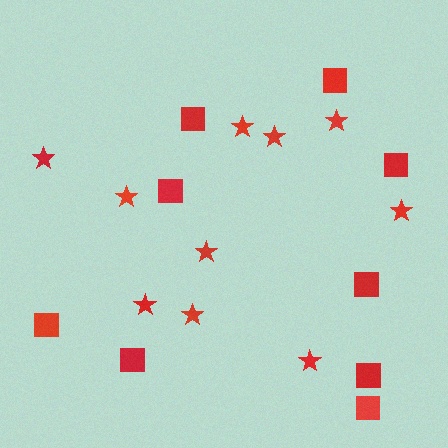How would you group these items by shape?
There are 2 groups: one group of squares (9) and one group of stars (10).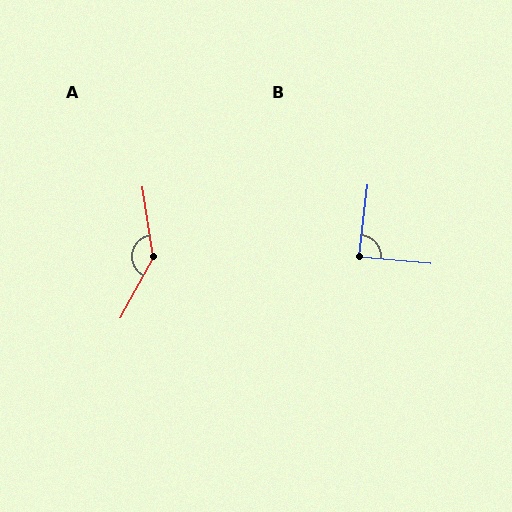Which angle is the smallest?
B, at approximately 88 degrees.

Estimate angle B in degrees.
Approximately 88 degrees.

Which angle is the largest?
A, at approximately 143 degrees.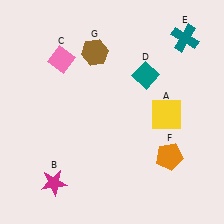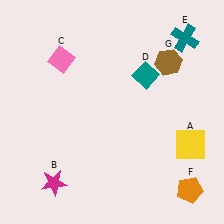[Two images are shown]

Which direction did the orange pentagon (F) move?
The orange pentagon (F) moved down.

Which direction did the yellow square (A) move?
The yellow square (A) moved down.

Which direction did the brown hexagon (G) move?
The brown hexagon (G) moved right.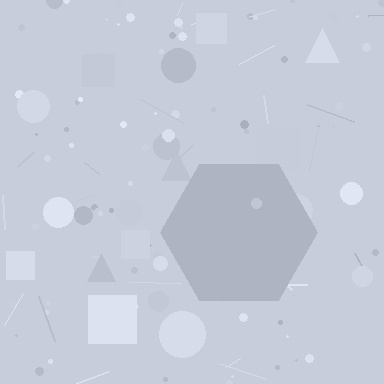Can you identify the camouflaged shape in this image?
The camouflaged shape is a hexagon.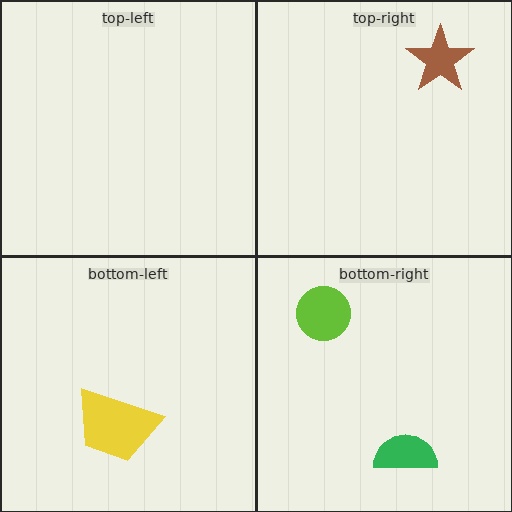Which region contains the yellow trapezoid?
The bottom-left region.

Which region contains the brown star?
The top-right region.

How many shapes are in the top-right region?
1.